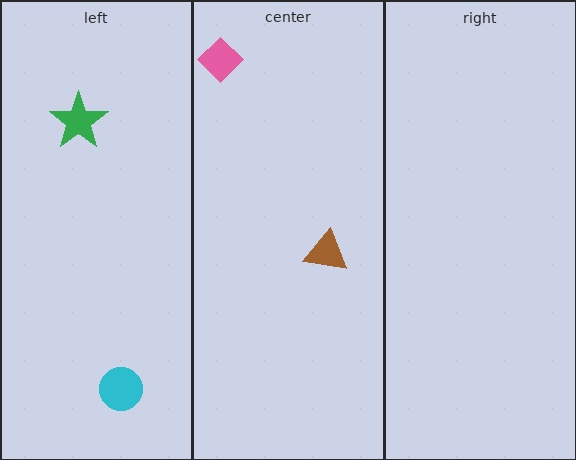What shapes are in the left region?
The cyan circle, the green star.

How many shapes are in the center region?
2.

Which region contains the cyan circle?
The left region.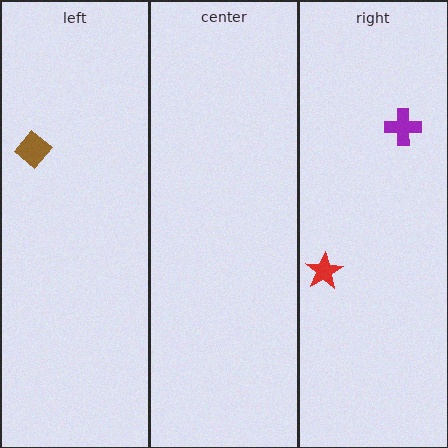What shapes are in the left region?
The brown diamond.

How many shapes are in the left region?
1.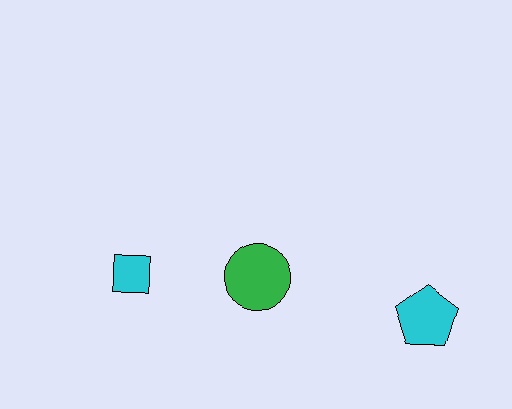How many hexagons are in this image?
There are no hexagons.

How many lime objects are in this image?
There are no lime objects.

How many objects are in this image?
There are 3 objects.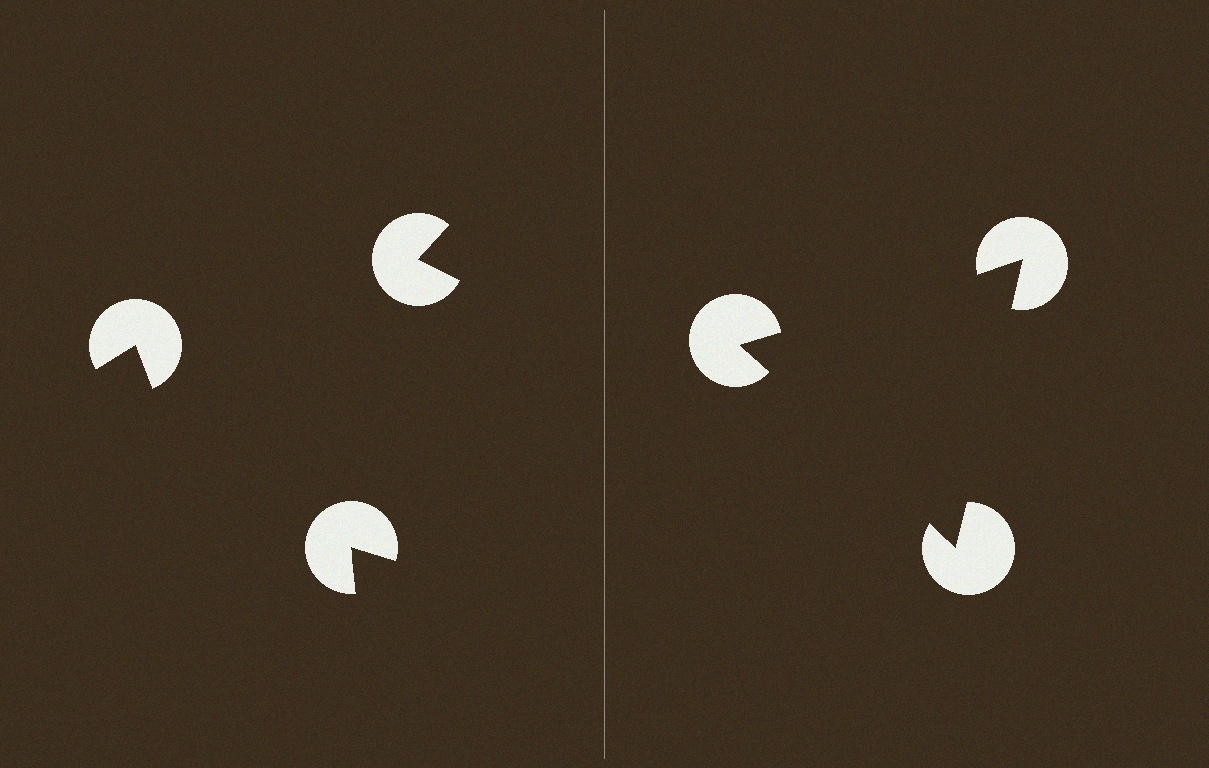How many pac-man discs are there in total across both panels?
6 — 3 on each side.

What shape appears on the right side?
An illusory triangle.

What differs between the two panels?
The pac-man discs are positioned identically on both sides; only the wedge orientations differ. On the right they align to a triangle; on the left they are misaligned.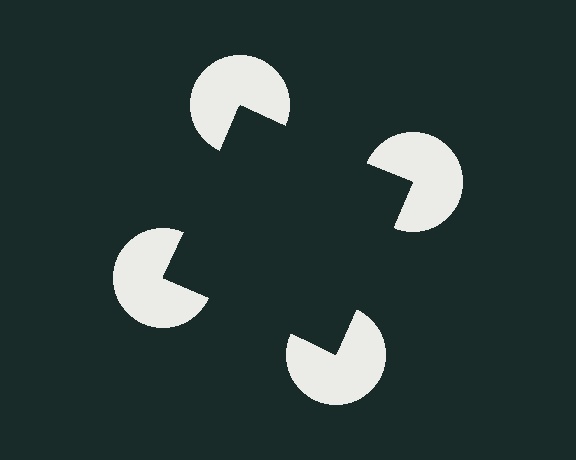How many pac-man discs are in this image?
There are 4 — one at each vertex of the illusory square.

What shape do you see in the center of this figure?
An illusory square — its edges are inferred from the aligned wedge cuts in the pac-man discs, not physically drawn.